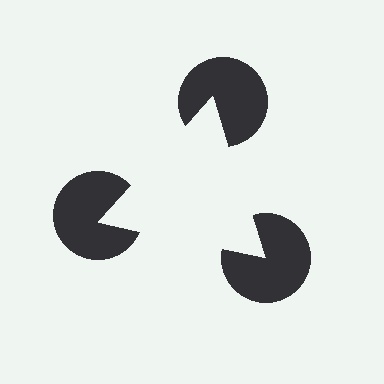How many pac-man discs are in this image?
There are 3 — one at each vertex of the illusory triangle.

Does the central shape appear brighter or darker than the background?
It typically appears slightly brighter than the background, even though no actual brightness change is drawn.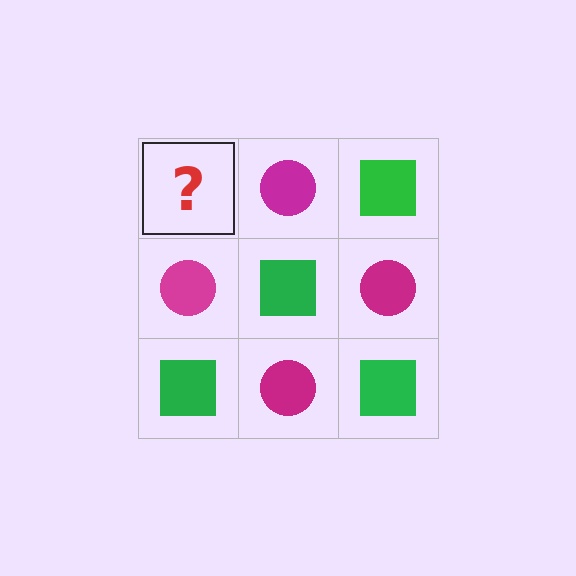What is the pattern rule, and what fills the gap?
The rule is that it alternates green square and magenta circle in a checkerboard pattern. The gap should be filled with a green square.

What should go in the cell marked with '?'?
The missing cell should contain a green square.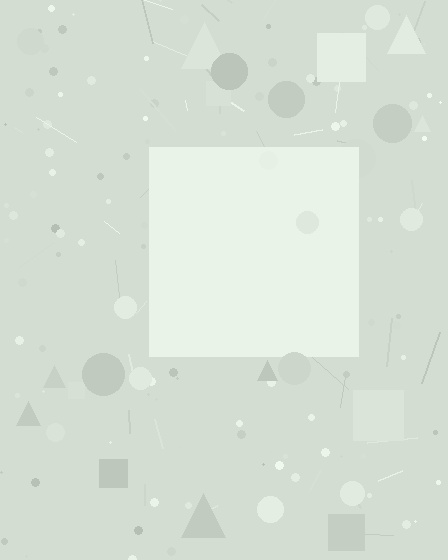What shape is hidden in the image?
A square is hidden in the image.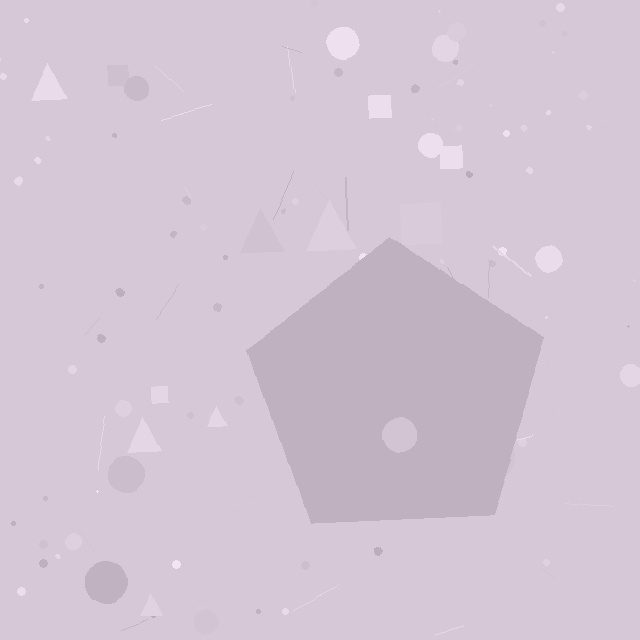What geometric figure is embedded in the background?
A pentagon is embedded in the background.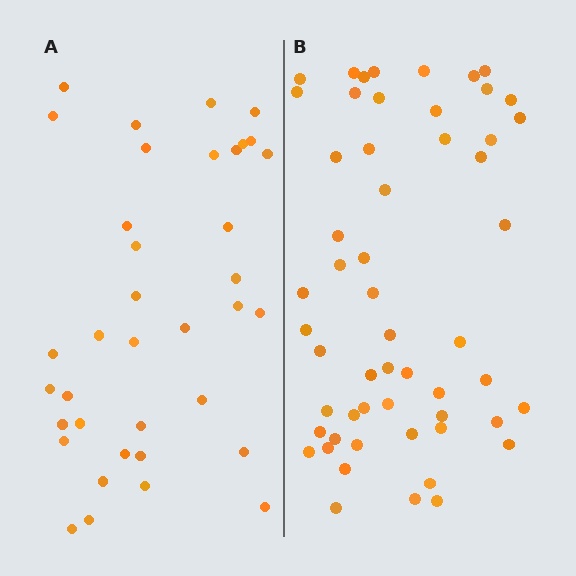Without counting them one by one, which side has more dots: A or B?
Region B (the right region) has more dots.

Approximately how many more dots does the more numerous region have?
Region B has approximately 20 more dots than region A.